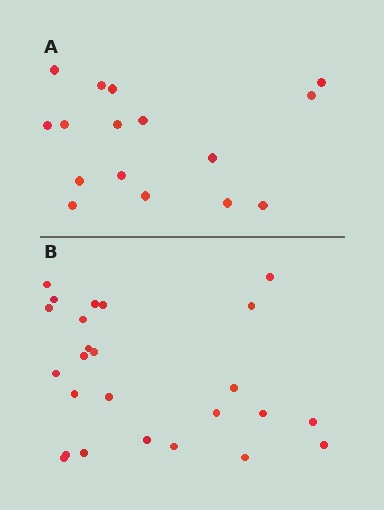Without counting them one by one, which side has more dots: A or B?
Region B (the bottom region) has more dots.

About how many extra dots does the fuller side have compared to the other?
Region B has roughly 8 or so more dots than region A.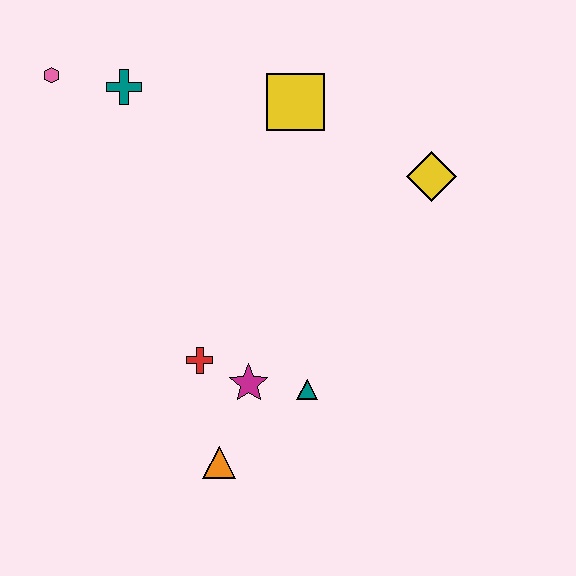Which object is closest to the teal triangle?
The magenta star is closest to the teal triangle.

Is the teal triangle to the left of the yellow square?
No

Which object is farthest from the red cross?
The pink hexagon is farthest from the red cross.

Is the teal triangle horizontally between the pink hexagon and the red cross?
No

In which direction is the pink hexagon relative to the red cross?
The pink hexagon is above the red cross.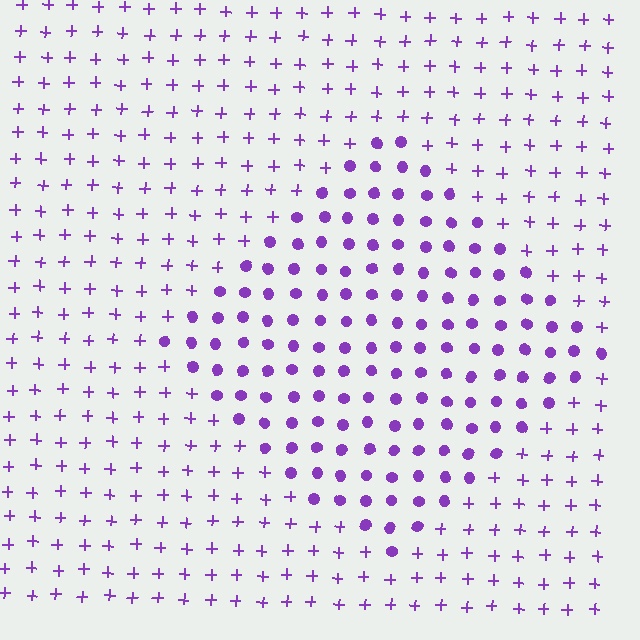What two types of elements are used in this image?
The image uses circles inside the diamond region and plus signs outside it.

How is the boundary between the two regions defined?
The boundary is defined by a change in element shape: circles inside vs. plus signs outside. All elements share the same color and spacing.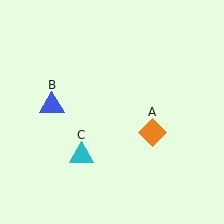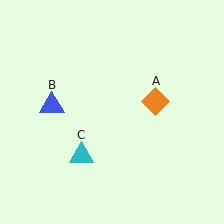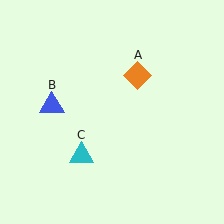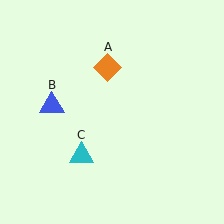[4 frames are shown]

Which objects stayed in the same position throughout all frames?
Blue triangle (object B) and cyan triangle (object C) remained stationary.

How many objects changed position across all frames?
1 object changed position: orange diamond (object A).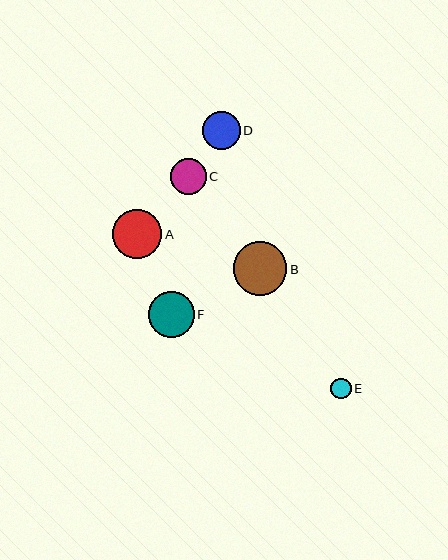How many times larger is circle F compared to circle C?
Circle F is approximately 1.3 times the size of circle C.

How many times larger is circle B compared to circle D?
Circle B is approximately 1.4 times the size of circle D.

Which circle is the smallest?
Circle E is the smallest with a size of approximately 20 pixels.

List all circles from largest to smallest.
From largest to smallest: B, A, F, D, C, E.